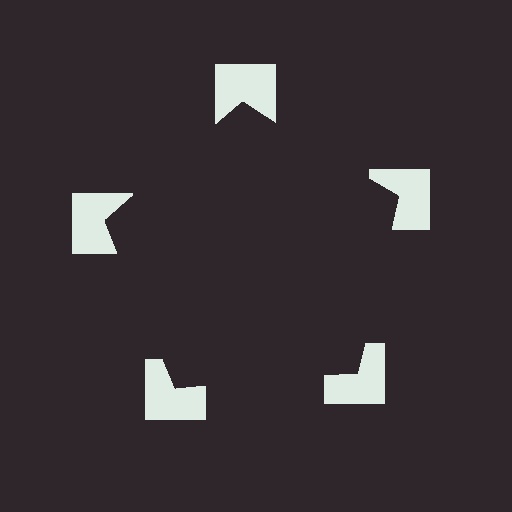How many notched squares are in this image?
There are 5 — one at each vertex of the illusory pentagon.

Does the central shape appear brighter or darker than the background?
It typically appears slightly darker than the background, even though no actual brightness change is drawn.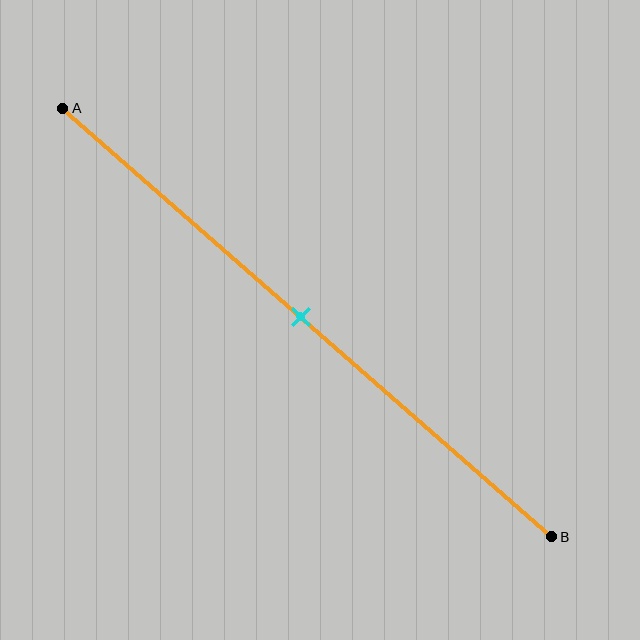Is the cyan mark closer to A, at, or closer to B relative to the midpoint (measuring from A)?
The cyan mark is approximately at the midpoint of segment AB.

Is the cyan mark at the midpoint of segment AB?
Yes, the mark is approximately at the midpoint.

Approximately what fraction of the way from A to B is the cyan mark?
The cyan mark is approximately 50% of the way from A to B.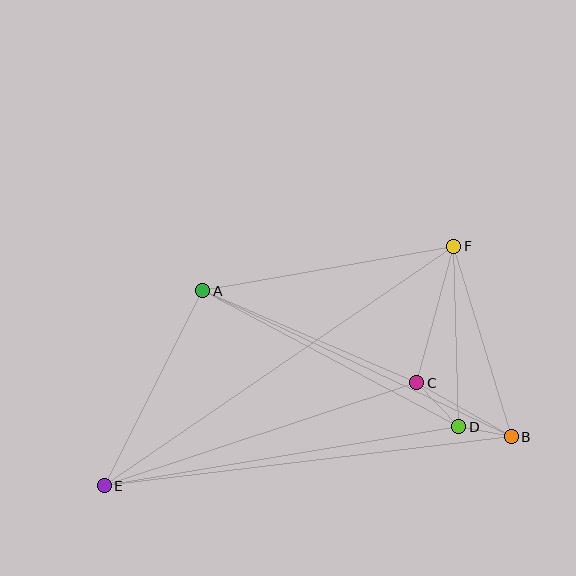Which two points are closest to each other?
Points B and D are closest to each other.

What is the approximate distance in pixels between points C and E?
The distance between C and E is approximately 329 pixels.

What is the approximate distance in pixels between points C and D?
The distance between C and D is approximately 61 pixels.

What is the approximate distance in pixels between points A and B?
The distance between A and B is approximately 341 pixels.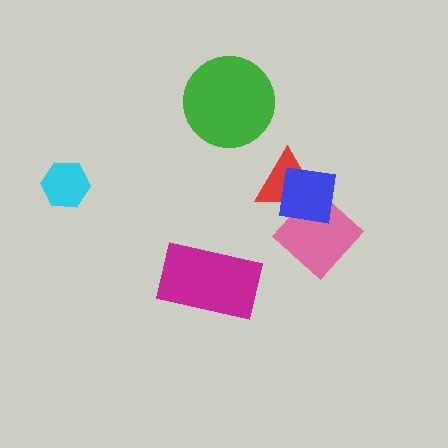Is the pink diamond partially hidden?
Yes, it is partially covered by another shape.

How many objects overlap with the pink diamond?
2 objects overlap with the pink diamond.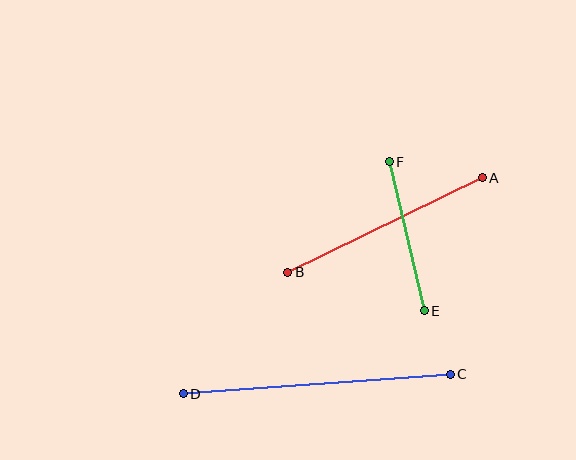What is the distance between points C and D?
The distance is approximately 268 pixels.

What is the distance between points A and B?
The distance is approximately 216 pixels.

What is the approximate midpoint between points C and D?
The midpoint is at approximately (317, 384) pixels.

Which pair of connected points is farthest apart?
Points C and D are farthest apart.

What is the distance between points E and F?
The distance is approximately 153 pixels.